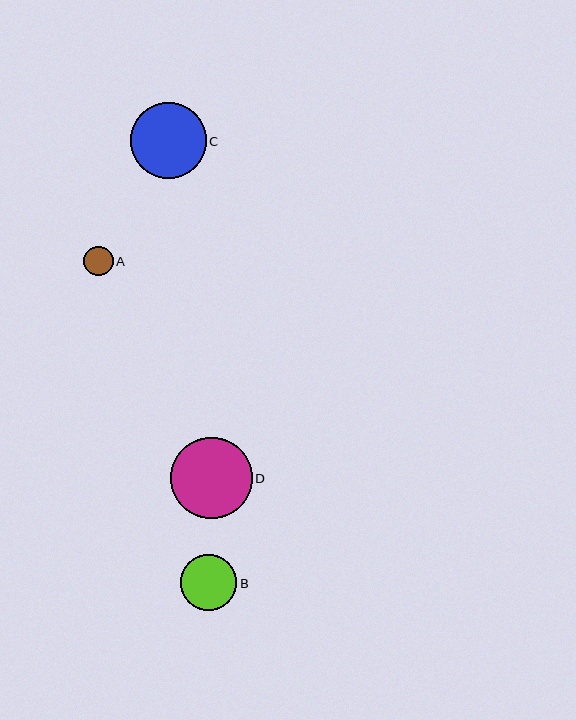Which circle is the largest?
Circle D is the largest with a size of approximately 81 pixels.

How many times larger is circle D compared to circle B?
Circle D is approximately 1.5 times the size of circle B.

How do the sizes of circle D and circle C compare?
Circle D and circle C are approximately the same size.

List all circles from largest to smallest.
From largest to smallest: D, C, B, A.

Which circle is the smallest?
Circle A is the smallest with a size of approximately 29 pixels.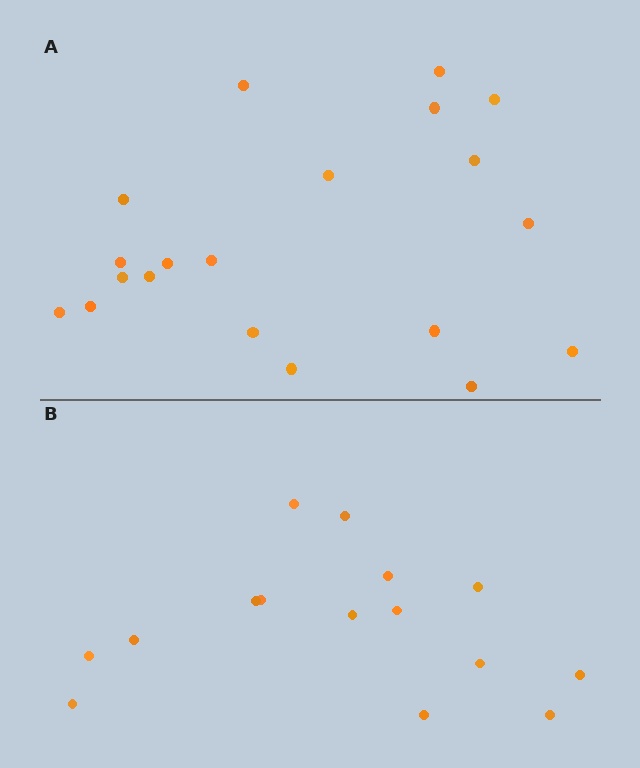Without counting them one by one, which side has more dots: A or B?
Region A (the top region) has more dots.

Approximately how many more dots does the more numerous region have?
Region A has about 5 more dots than region B.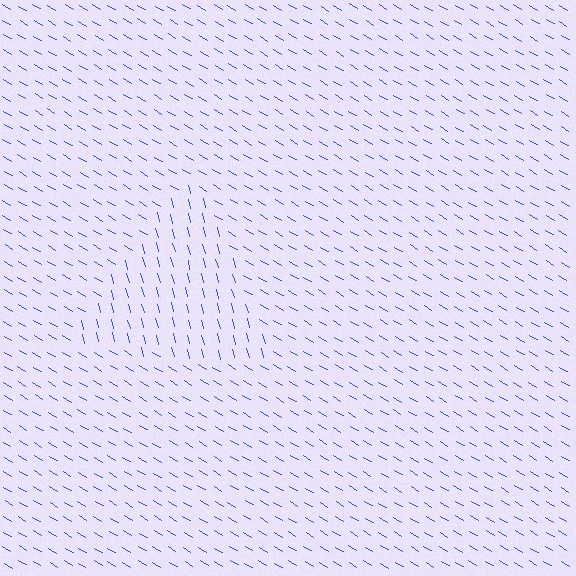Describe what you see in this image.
The image is filled with small blue line segments. A triangle region in the image has lines oriented differently from the surrounding lines, creating a visible texture boundary.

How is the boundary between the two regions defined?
The boundary is defined purely by a change in line orientation (approximately 45 degrees difference). All lines are the same color and thickness.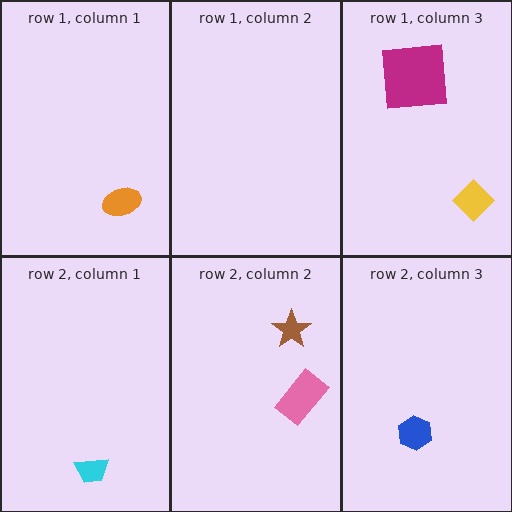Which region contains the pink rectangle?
The row 2, column 2 region.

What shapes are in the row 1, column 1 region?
The orange ellipse.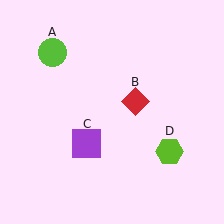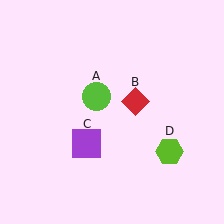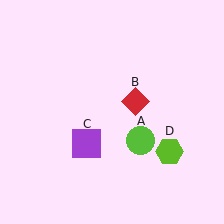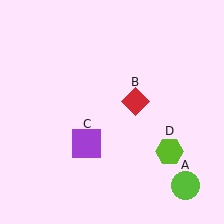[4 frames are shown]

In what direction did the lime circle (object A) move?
The lime circle (object A) moved down and to the right.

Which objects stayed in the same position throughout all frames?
Red diamond (object B) and purple square (object C) and lime hexagon (object D) remained stationary.